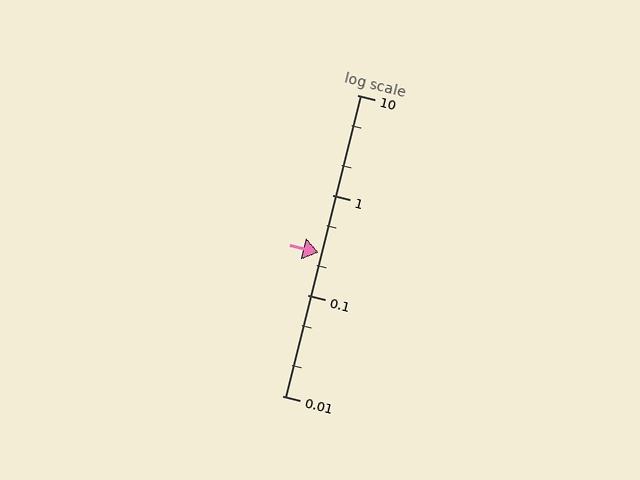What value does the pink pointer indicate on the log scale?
The pointer indicates approximately 0.27.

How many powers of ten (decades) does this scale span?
The scale spans 3 decades, from 0.01 to 10.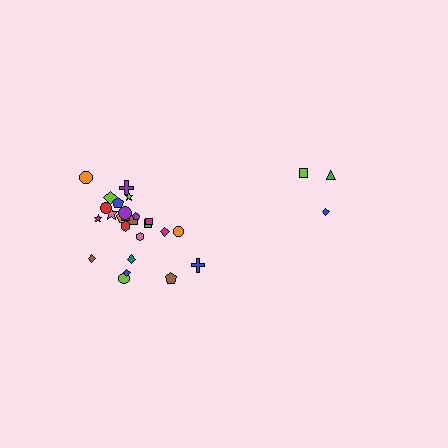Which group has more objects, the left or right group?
The left group.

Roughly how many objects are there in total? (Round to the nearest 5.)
Roughly 30 objects in total.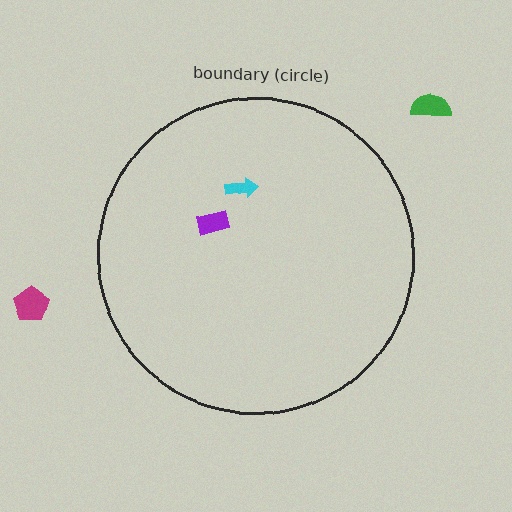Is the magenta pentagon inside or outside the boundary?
Outside.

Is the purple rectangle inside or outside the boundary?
Inside.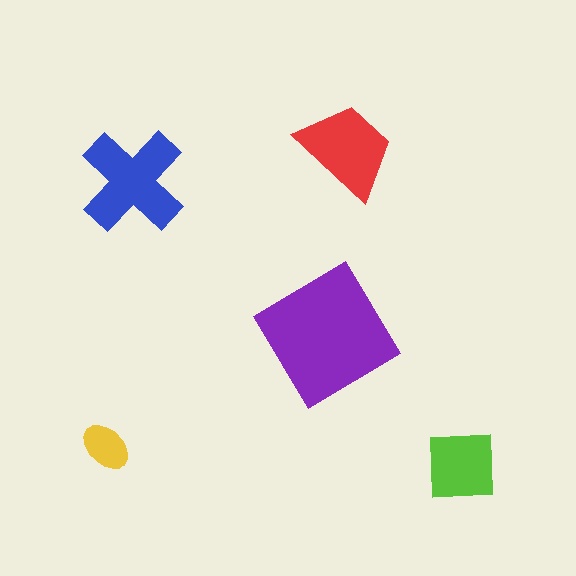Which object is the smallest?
The yellow ellipse.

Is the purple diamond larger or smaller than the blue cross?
Larger.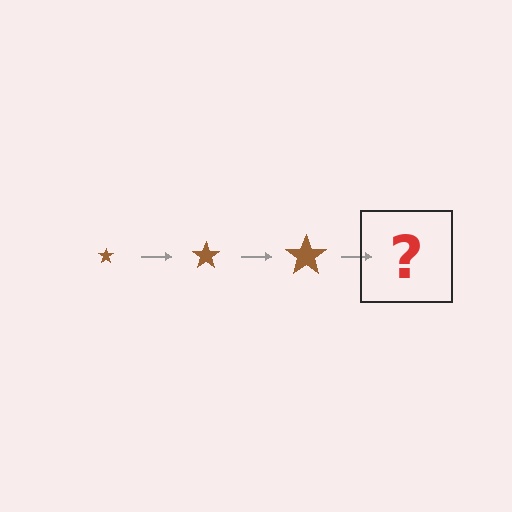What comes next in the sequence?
The next element should be a brown star, larger than the previous one.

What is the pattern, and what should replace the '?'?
The pattern is that the star gets progressively larger each step. The '?' should be a brown star, larger than the previous one.